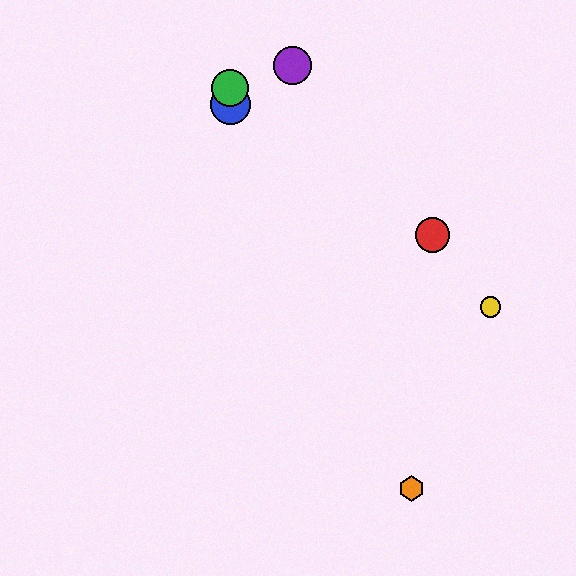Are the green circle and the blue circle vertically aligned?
Yes, both are at x≈230.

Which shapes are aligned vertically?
The blue circle, the green circle are aligned vertically.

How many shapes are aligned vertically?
2 shapes (the blue circle, the green circle) are aligned vertically.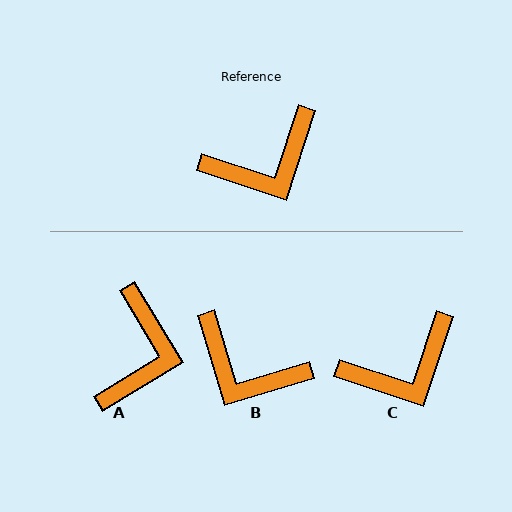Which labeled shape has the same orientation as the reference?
C.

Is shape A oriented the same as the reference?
No, it is off by about 49 degrees.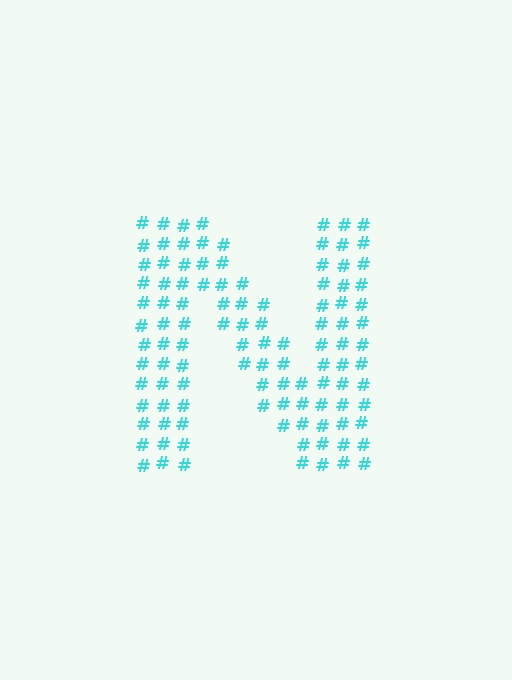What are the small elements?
The small elements are hash symbols.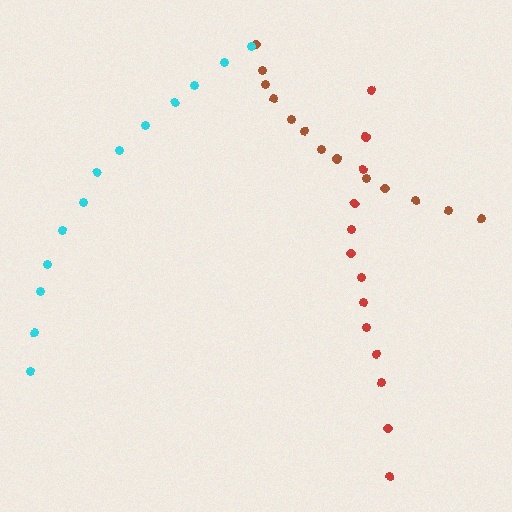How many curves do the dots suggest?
There are 3 distinct paths.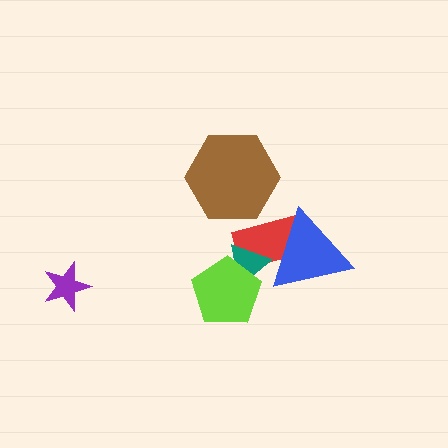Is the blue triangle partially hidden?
Yes, it is partially covered by another shape.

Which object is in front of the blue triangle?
The teal triangle is in front of the blue triangle.